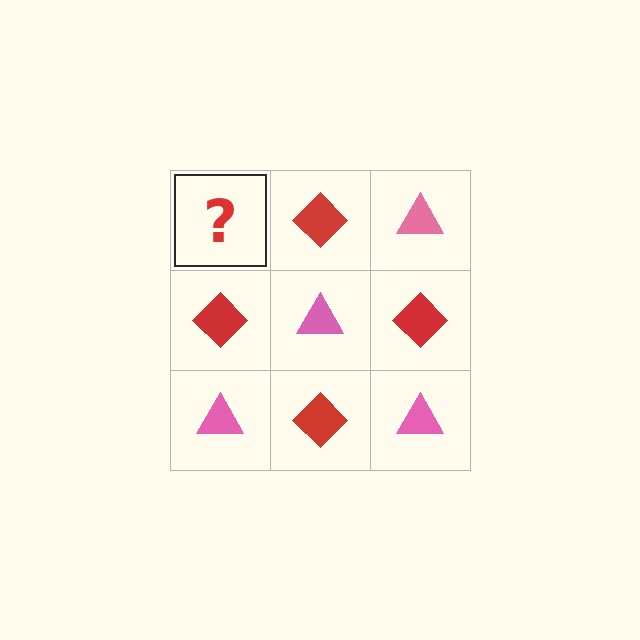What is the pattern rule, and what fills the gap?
The rule is that it alternates pink triangle and red diamond in a checkerboard pattern. The gap should be filled with a pink triangle.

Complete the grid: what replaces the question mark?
The question mark should be replaced with a pink triangle.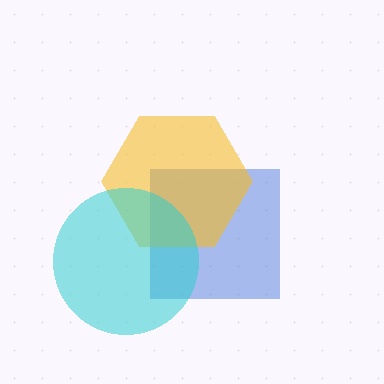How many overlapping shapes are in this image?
There are 3 overlapping shapes in the image.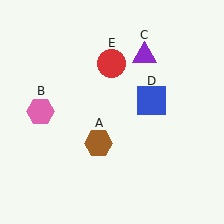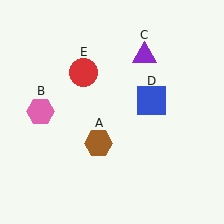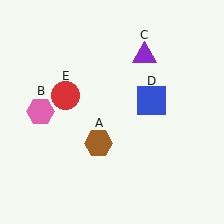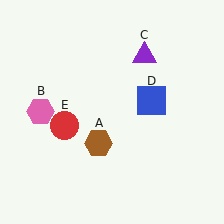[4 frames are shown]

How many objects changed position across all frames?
1 object changed position: red circle (object E).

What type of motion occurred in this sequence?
The red circle (object E) rotated counterclockwise around the center of the scene.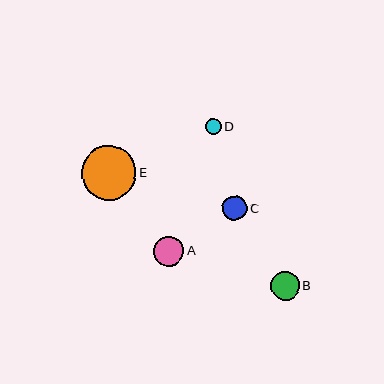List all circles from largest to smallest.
From largest to smallest: E, A, B, C, D.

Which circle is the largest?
Circle E is the largest with a size of approximately 55 pixels.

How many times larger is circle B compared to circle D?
Circle B is approximately 1.8 times the size of circle D.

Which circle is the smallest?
Circle D is the smallest with a size of approximately 16 pixels.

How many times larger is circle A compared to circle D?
Circle A is approximately 1.9 times the size of circle D.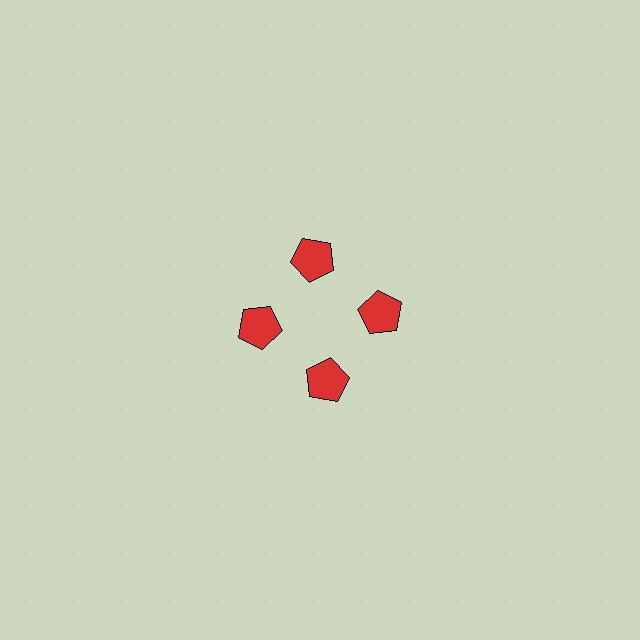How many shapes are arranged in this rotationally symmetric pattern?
There are 4 shapes, arranged in 4 groups of 1.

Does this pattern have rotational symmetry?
Yes, this pattern has 4-fold rotational symmetry. It looks the same after rotating 90 degrees around the center.